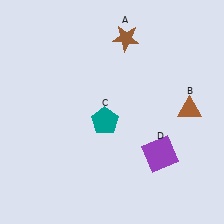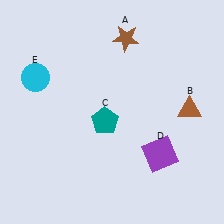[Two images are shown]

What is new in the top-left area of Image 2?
A cyan circle (E) was added in the top-left area of Image 2.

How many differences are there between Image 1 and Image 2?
There is 1 difference between the two images.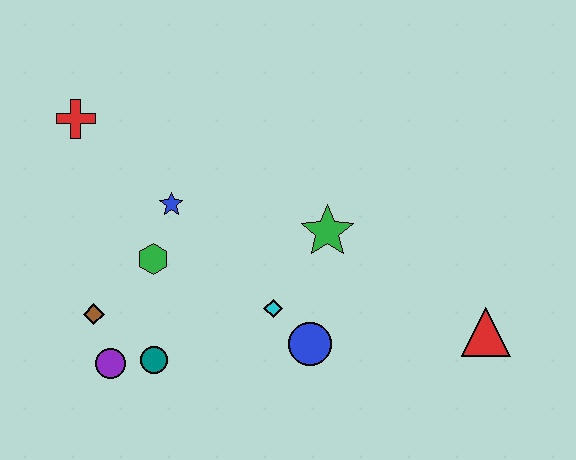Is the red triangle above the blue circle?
Yes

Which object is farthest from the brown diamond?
The red triangle is farthest from the brown diamond.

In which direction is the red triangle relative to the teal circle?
The red triangle is to the right of the teal circle.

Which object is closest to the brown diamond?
The purple circle is closest to the brown diamond.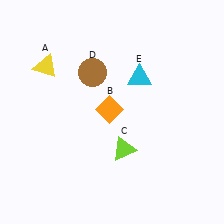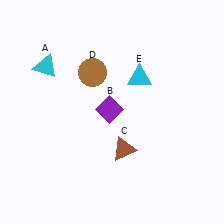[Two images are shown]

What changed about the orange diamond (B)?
In Image 1, B is orange. In Image 2, it changed to purple.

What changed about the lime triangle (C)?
In Image 1, C is lime. In Image 2, it changed to brown.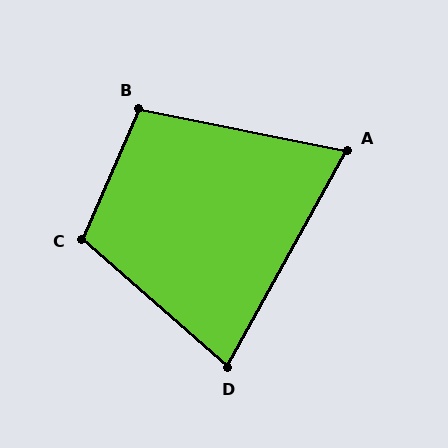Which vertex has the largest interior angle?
C, at approximately 108 degrees.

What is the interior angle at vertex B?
Approximately 102 degrees (obtuse).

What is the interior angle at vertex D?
Approximately 78 degrees (acute).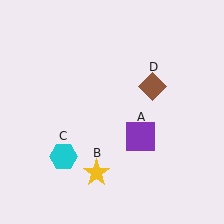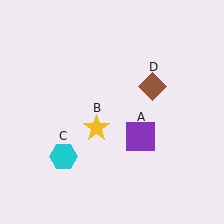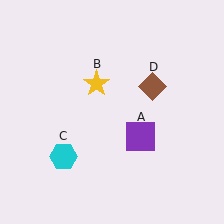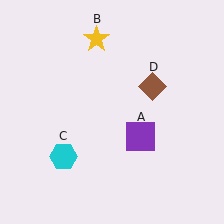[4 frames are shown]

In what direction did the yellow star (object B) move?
The yellow star (object B) moved up.